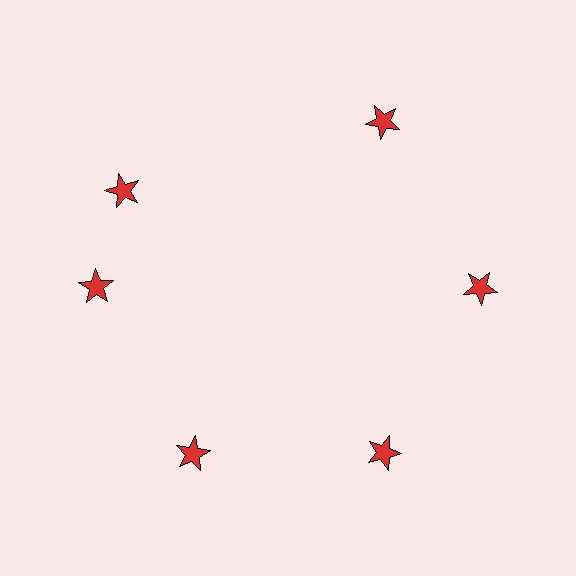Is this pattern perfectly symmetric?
No. The 6 red stars are arranged in a ring, but one element near the 11 o'clock position is rotated out of alignment along the ring, breaking the 6-fold rotational symmetry.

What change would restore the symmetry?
The symmetry would be restored by rotating it back into even spacing with its neighbors so that all 6 stars sit at equal angles and equal distance from the center.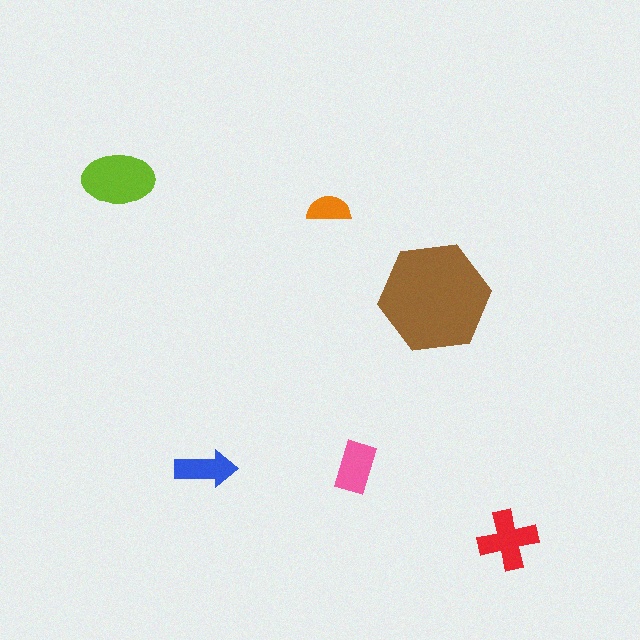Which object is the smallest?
The orange semicircle.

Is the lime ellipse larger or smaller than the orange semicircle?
Larger.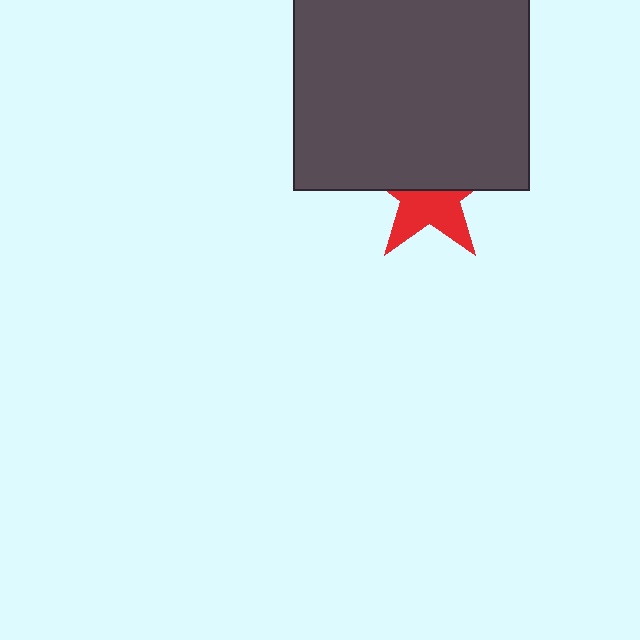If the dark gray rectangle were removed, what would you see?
You would see the complete red star.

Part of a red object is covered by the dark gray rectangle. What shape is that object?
It is a star.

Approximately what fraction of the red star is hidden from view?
Roughly 53% of the red star is hidden behind the dark gray rectangle.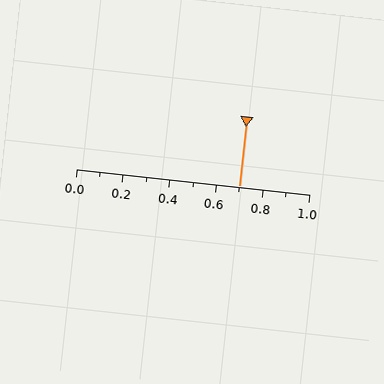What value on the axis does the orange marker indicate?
The marker indicates approximately 0.7.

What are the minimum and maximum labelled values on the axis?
The axis runs from 0.0 to 1.0.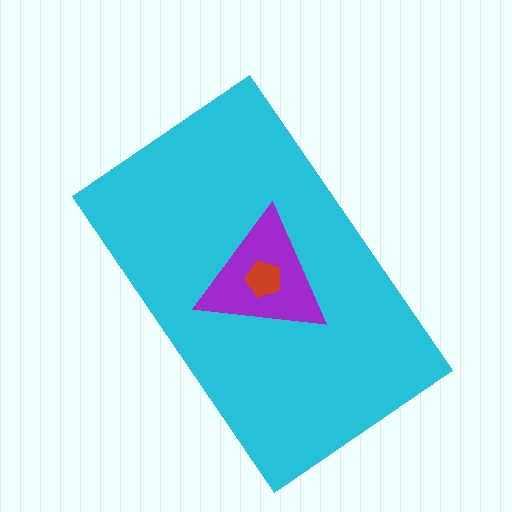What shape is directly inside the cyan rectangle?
The purple triangle.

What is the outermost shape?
The cyan rectangle.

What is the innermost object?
The red pentagon.